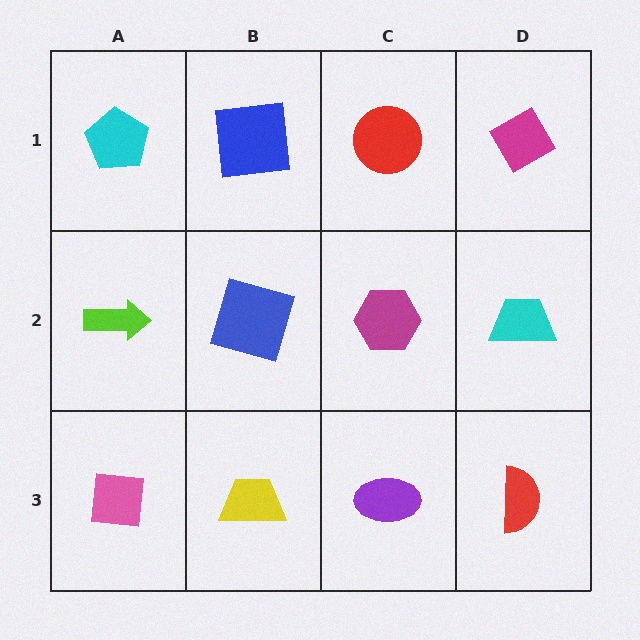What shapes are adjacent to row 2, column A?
A cyan pentagon (row 1, column A), a pink square (row 3, column A), a blue square (row 2, column B).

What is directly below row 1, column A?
A lime arrow.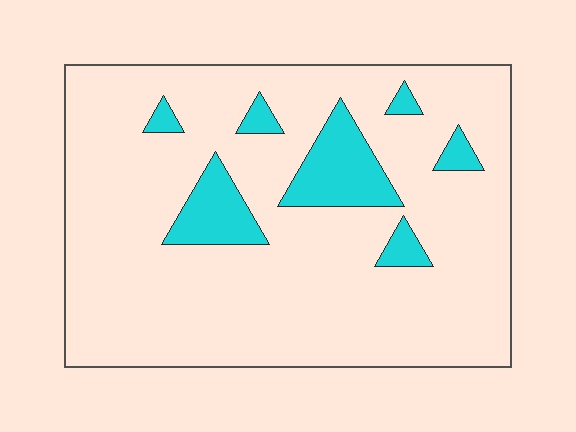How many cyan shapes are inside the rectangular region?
7.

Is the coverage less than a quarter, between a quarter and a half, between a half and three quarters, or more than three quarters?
Less than a quarter.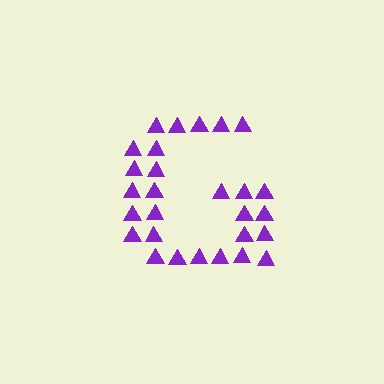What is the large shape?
The large shape is the letter G.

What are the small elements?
The small elements are triangles.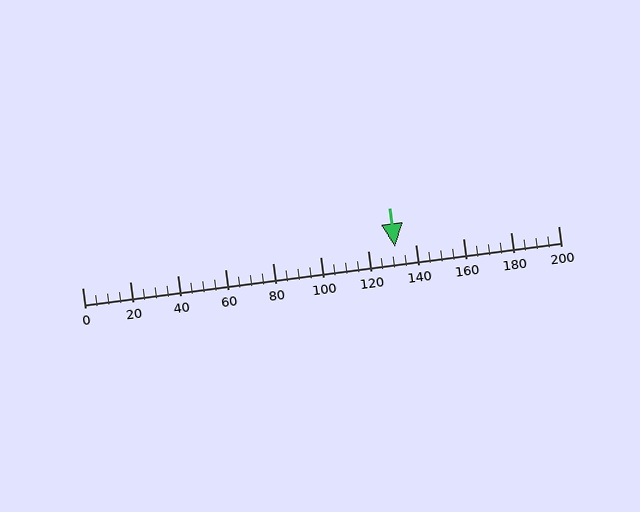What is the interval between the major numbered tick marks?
The major tick marks are spaced 20 units apart.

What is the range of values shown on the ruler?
The ruler shows values from 0 to 200.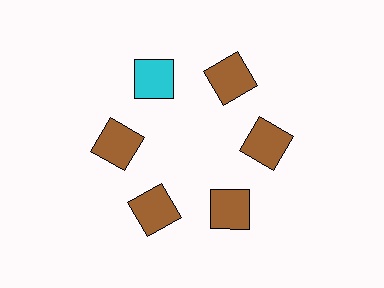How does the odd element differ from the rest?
It has a different color: cyan instead of brown.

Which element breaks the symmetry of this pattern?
The cyan square at roughly the 11 o'clock position breaks the symmetry. All other shapes are brown squares.